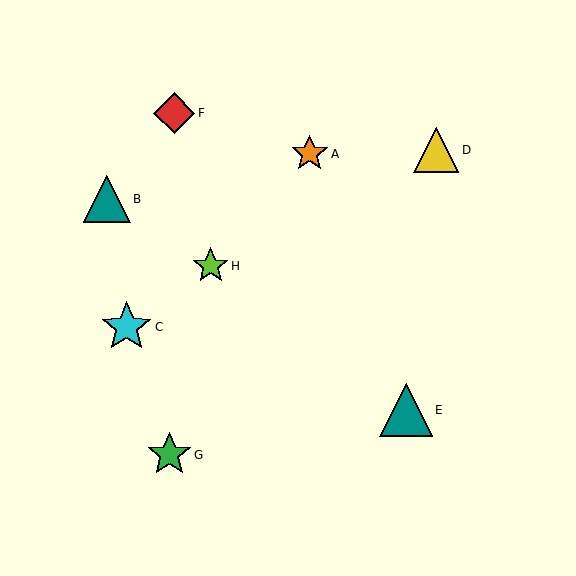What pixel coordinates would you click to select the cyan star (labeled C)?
Click at (127, 327) to select the cyan star C.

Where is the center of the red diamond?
The center of the red diamond is at (174, 113).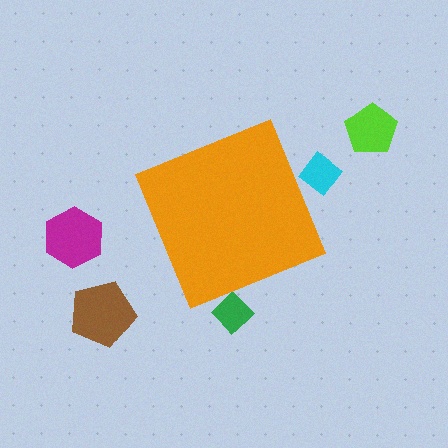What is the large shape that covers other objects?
An orange diamond.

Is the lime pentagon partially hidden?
No, the lime pentagon is fully visible.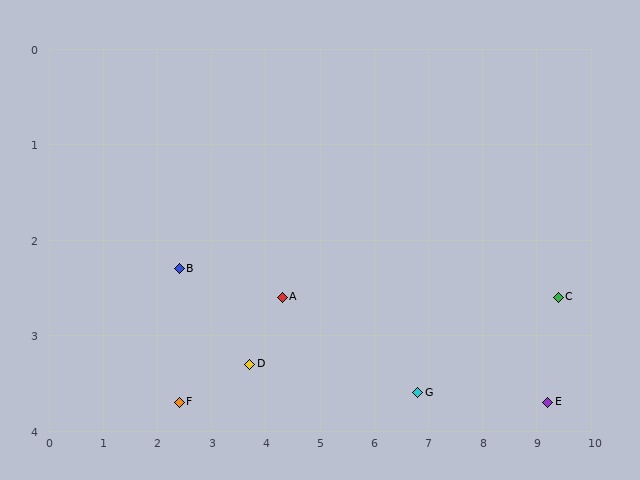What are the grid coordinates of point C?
Point C is at approximately (9.4, 2.6).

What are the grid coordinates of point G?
Point G is at approximately (6.8, 3.6).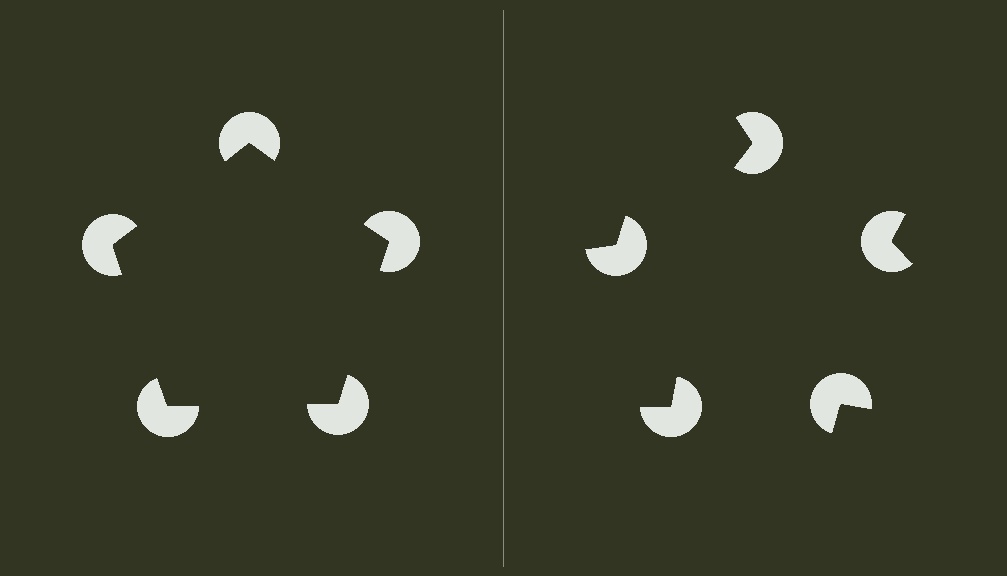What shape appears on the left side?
An illusory pentagon.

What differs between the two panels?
The pac-man discs are positioned identically on both sides; only the wedge orientations differ. On the left they align to a pentagon; on the right they are misaligned.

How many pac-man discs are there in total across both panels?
10 — 5 on each side.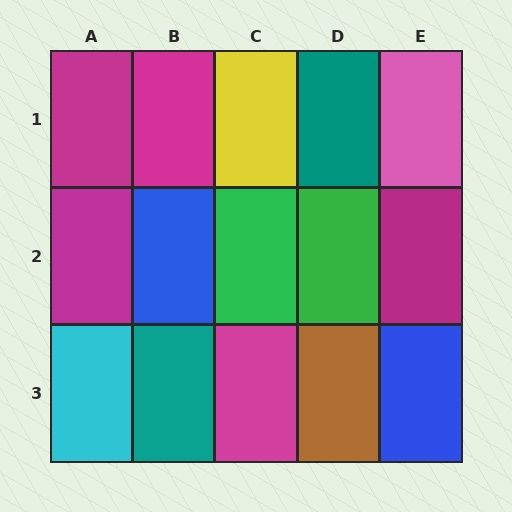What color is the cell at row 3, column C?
Magenta.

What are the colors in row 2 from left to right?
Magenta, blue, green, green, magenta.